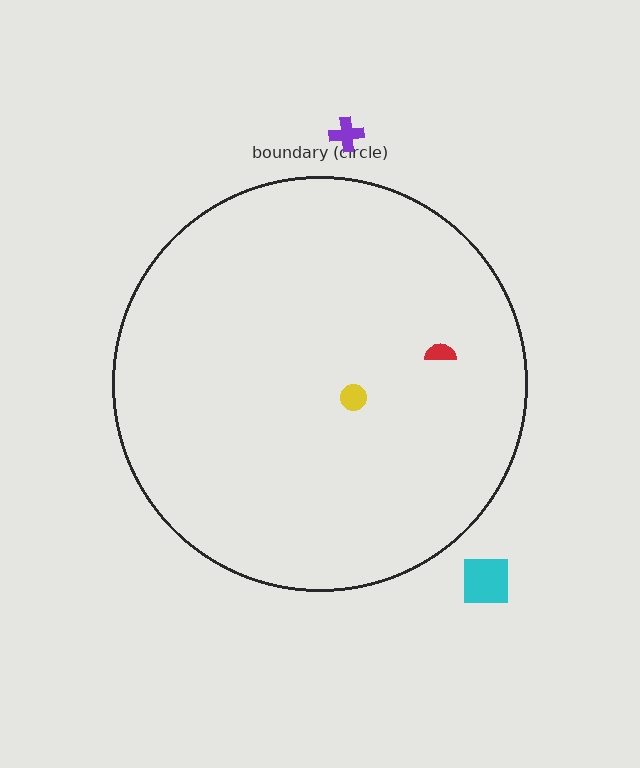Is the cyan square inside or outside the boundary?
Outside.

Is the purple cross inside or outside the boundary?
Outside.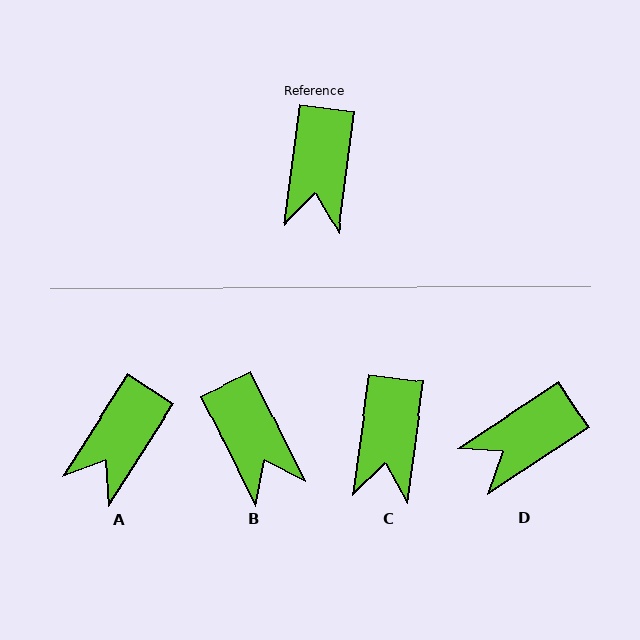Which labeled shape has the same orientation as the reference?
C.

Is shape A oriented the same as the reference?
No, it is off by about 25 degrees.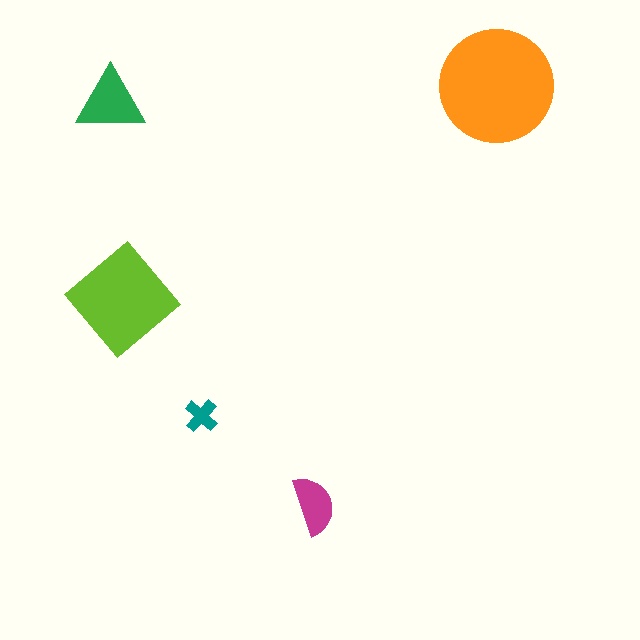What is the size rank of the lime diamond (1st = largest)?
2nd.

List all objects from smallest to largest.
The teal cross, the magenta semicircle, the green triangle, the lime diamond, the orange circle.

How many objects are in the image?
There are 5 objects in the image.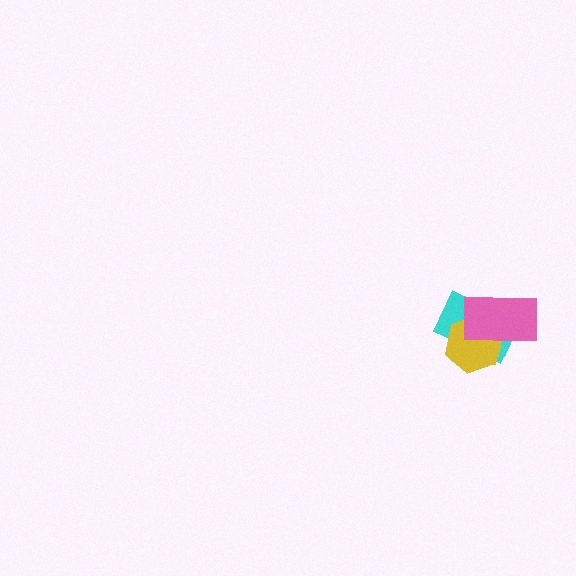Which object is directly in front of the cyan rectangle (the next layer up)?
The yellow hexagon is directly in front of the cyan rectangle.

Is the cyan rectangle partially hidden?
Yes, it is partially covered by another shape.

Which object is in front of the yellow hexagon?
The pink rectangle is in front of the yellow hexagon.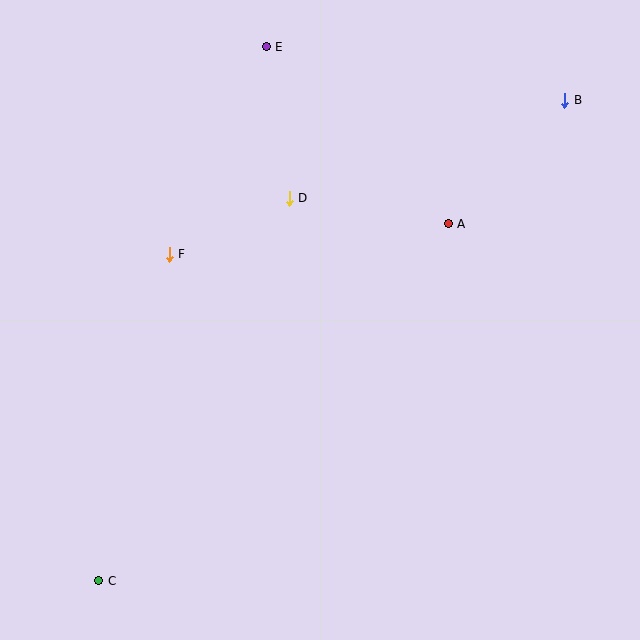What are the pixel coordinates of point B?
Point B is at (564, 100).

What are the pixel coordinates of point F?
Point F is at (169, 254).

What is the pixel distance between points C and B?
The distance between C and B is 669 pixels.